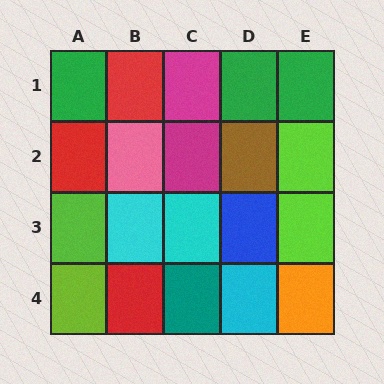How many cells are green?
3 cells are green.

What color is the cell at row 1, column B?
Red.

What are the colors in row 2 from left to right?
Red, pink, magenta, brown, lime.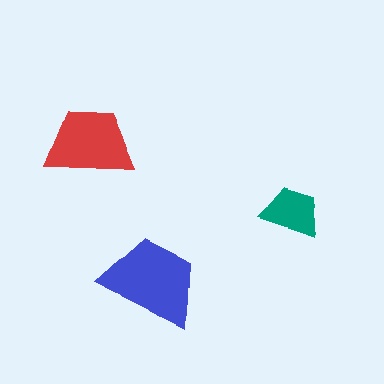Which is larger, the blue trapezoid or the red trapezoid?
The blue one.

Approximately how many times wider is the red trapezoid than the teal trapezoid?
About 1.5 times wider.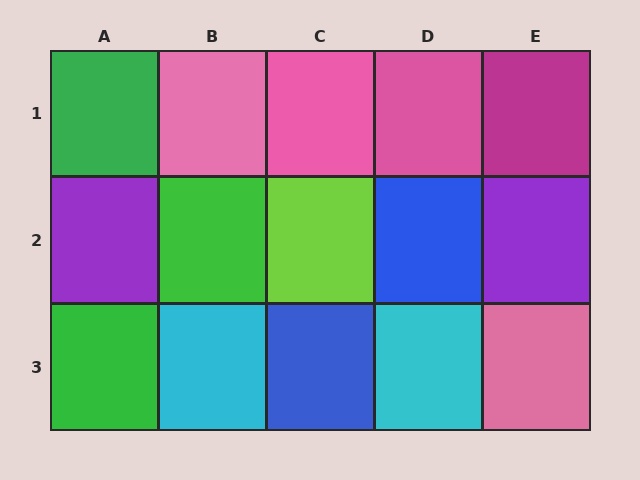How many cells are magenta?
1 cell is magenta.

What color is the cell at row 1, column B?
Pink.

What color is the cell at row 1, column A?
Green.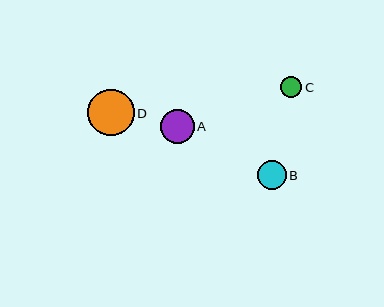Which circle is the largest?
Circle D is the largest with a size of approximately 46 pixels.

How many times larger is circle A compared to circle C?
Circle A is approximately 1.6 times the size of circle C.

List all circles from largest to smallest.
From largest to smallest: D, A, B, C.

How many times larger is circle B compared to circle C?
Circle B is approximately 1.4 times the size of circle C.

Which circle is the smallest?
Circle C is the smallest with a size of approximately 21 pixels.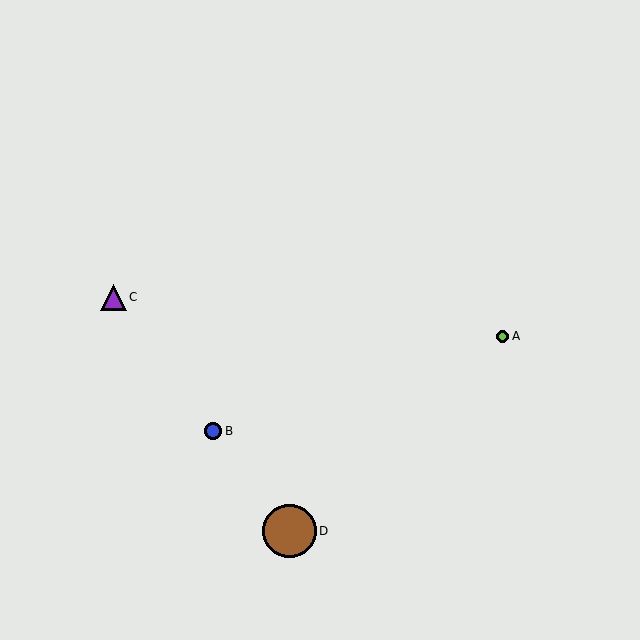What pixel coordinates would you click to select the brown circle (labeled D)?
Click at (290, 531) to select the brown circle D.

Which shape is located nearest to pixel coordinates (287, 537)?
The brown circle (labeled D) at (290, 531) is nearest to that location.